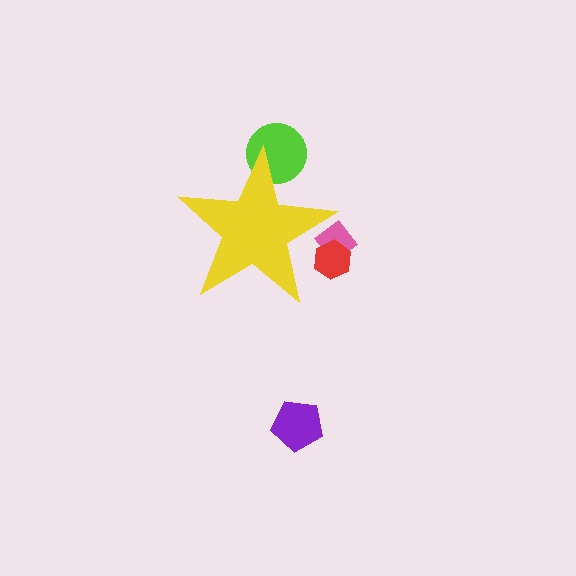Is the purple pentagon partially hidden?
No, the purple pentagon is fully visible.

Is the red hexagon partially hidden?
Yes, the red hexagon is partially hidden behind the yellow star.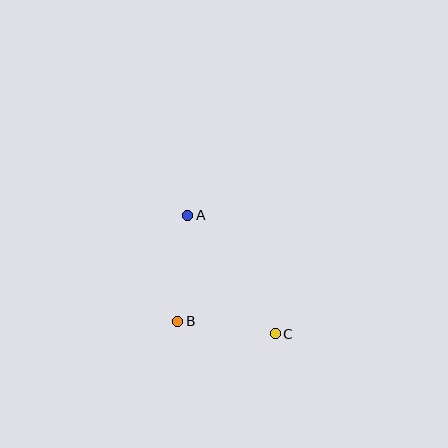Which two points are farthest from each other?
Points A and C are farthest from each other.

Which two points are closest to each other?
Points B and C are closest to each other.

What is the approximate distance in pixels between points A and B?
The distance between A and B is approximately 106 pixels.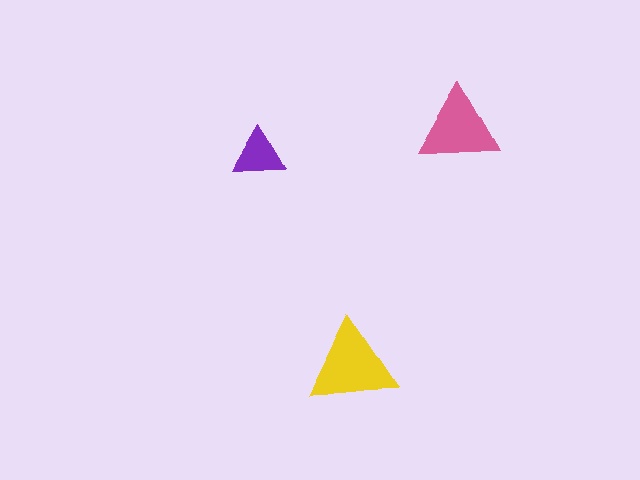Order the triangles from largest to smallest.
the yellow one, the pink one, the purple one.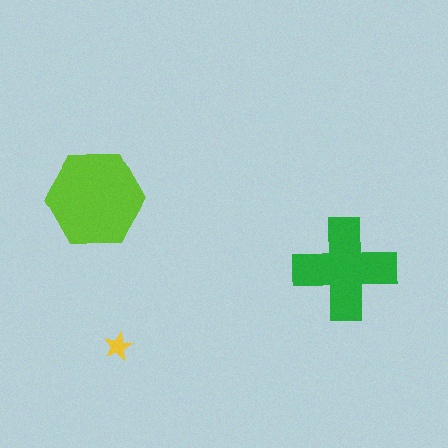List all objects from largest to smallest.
The lime hexagon, the green cross, the yellow star.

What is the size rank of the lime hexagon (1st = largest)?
1st.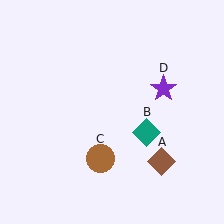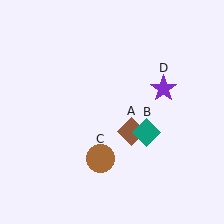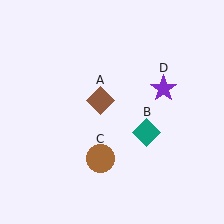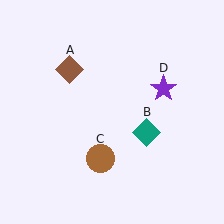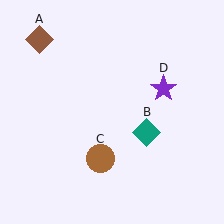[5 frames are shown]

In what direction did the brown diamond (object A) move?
The brown diamond (object A) moved up and to the left.